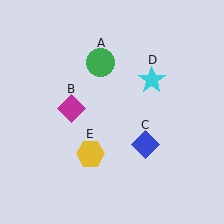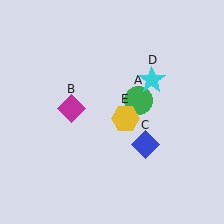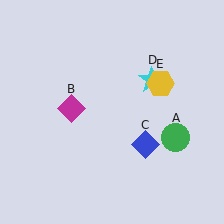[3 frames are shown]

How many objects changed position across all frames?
2 objects changed position: green circle (object A), yellow hexagon (object E).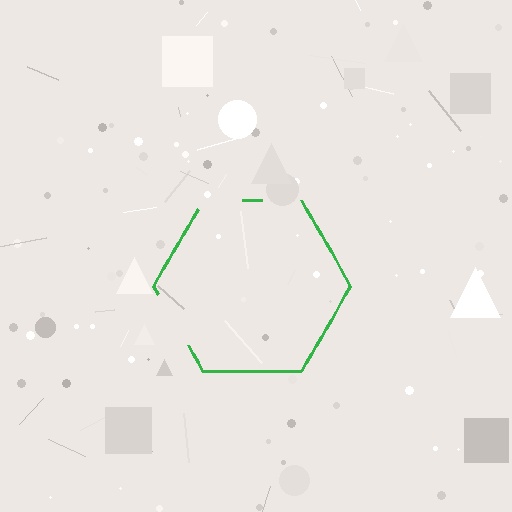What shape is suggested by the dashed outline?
The dashed outline suggests a hexagon.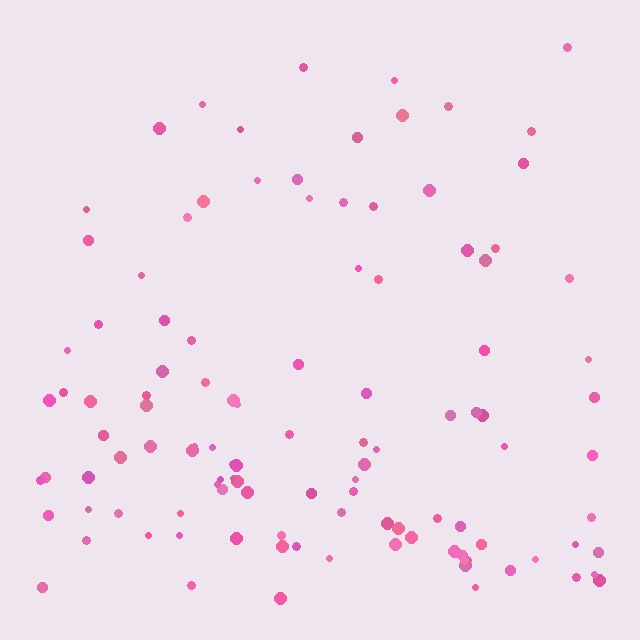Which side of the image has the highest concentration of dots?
The bottom.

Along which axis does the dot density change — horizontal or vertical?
Vertical.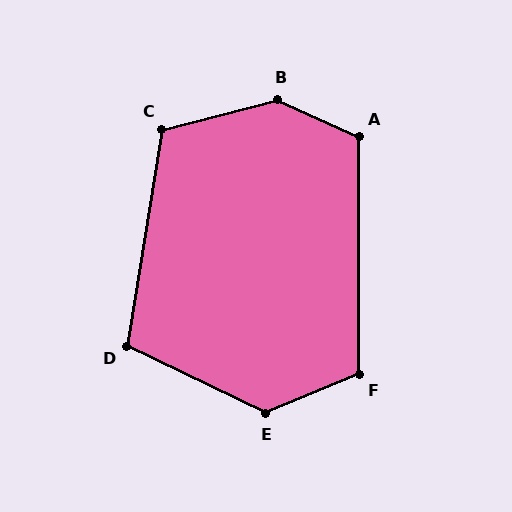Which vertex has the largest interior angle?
B, at approximately 141 degrees.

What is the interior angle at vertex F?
Approximately 112 degrees (obtuse).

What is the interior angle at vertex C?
Approximately 113 degrees (obtuse).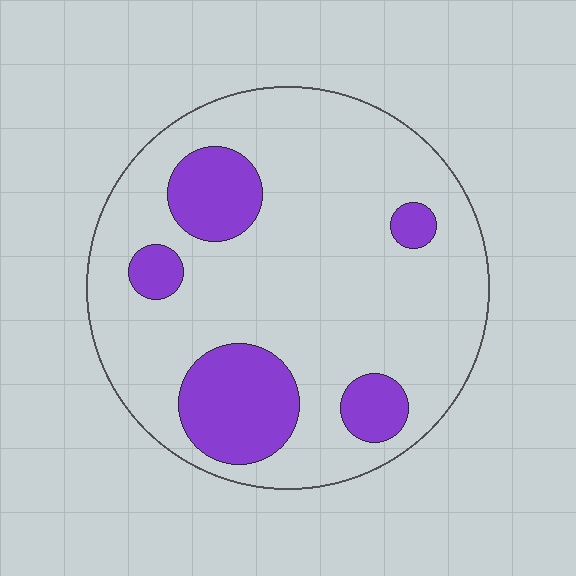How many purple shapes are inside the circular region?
5.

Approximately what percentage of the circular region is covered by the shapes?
Approximately 20%.